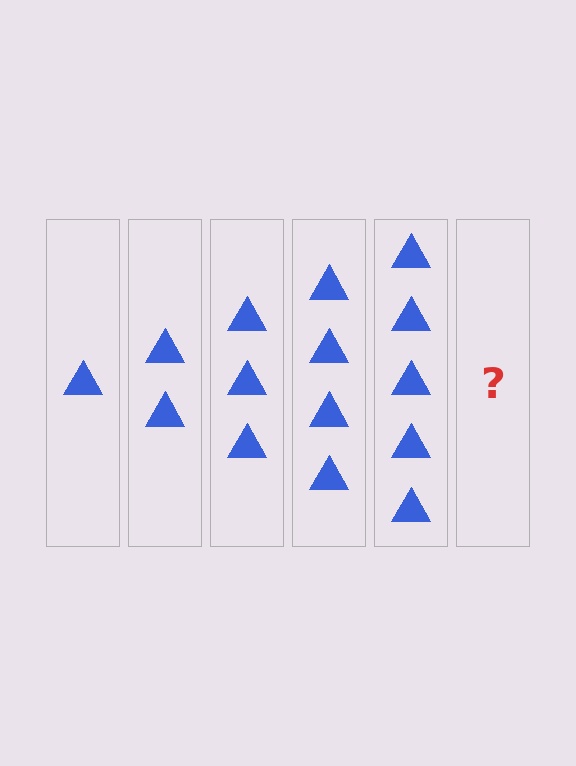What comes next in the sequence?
The next element should be 6 triangles.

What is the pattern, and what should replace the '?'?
The pattern is that each step adds one more triangle. The '?' should be 6 triangles.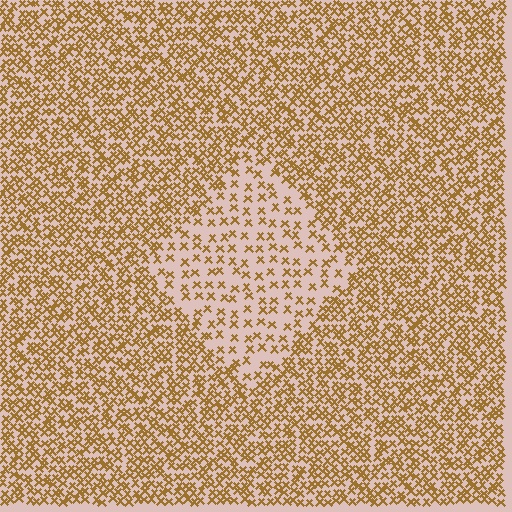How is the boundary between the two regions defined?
The boundary is defined by a change in element density (approximately 2.4x ratio). All elements are the same color, size, and shape.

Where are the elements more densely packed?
The elements are more densely packed outside the diamond boundary.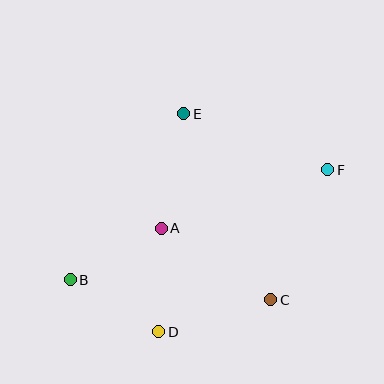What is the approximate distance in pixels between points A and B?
The distance between A and B is approximately 104 pixels.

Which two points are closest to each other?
Points B and D are closest to each other.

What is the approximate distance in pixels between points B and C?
The distance between B and C is approximately 202 pixels.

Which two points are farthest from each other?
Points B and F are farthest from each other.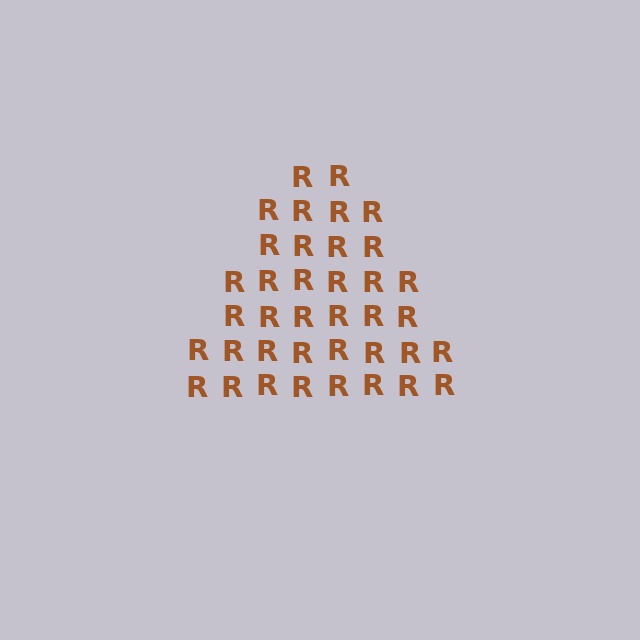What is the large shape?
The large shape is a triangle.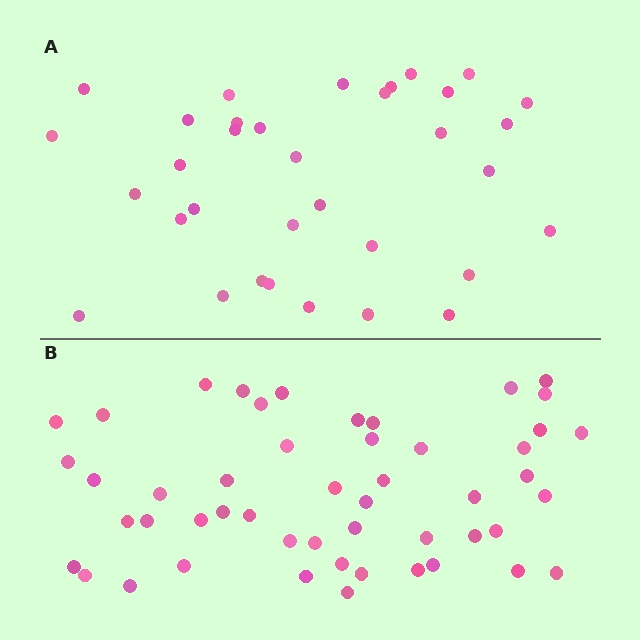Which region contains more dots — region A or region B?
Region B (the bottom region) has more dots.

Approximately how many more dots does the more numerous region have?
Region B has approximately 15 more dots than region A.